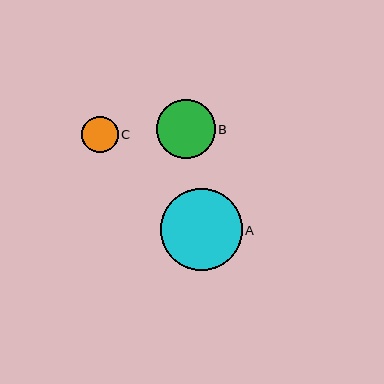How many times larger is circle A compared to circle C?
Circle A is approximately 2.2 times the size of circle C.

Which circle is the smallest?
Circle C is the smallest with a size of approximately 37 pixels.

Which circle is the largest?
Circle A is the largest with a size of approximately 81 pixels.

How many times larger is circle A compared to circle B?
Circle A is approximately 1.4 times the size of circle B.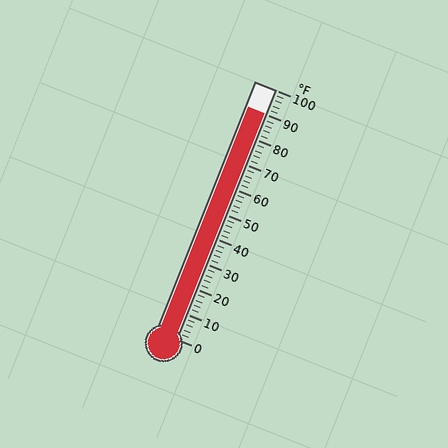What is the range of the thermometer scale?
The thermometer scale ranges from 0°F to 100°F.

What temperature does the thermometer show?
The thermometer shows approximately 90°F.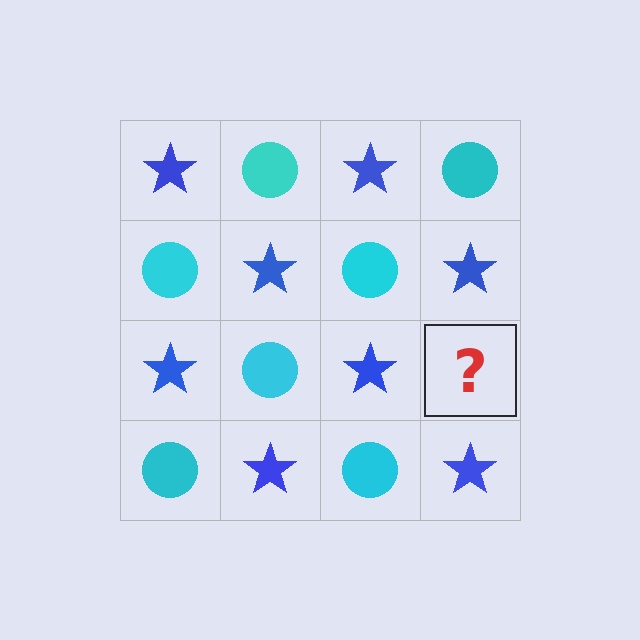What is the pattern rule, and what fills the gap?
The rule is that it alternates blue star and cyan circle in a checkerboard pattern. The gap should be filled with a cyan circle.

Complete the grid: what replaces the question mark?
The question mark should be replaced with a cyan circle.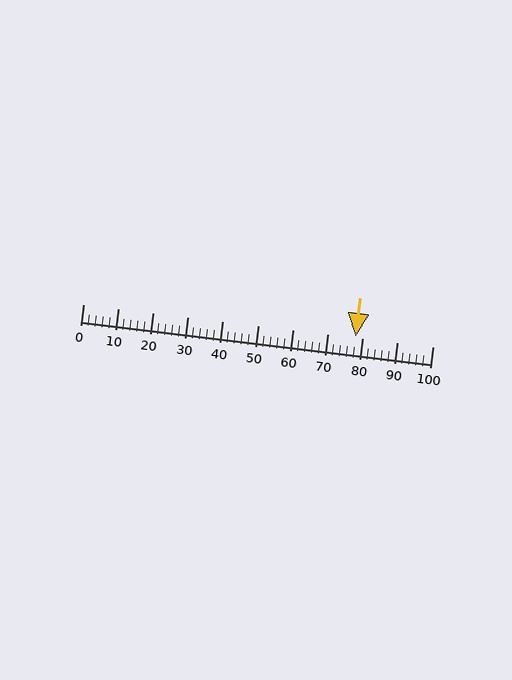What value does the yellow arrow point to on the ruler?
The yellow arrow points to approximately 78.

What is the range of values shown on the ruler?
The ruler shows values from 0 to 100.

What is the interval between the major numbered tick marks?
The major tick marks are spaced 10 units apart.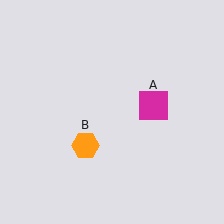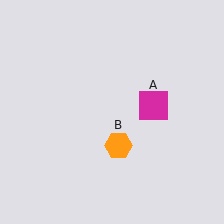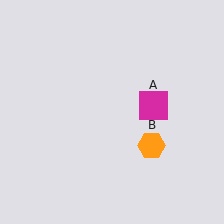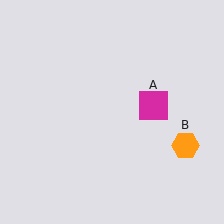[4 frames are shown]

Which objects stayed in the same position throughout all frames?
Magenta square (object A) remained stationary.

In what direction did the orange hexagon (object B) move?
The orange hexagon (object B) moved right.